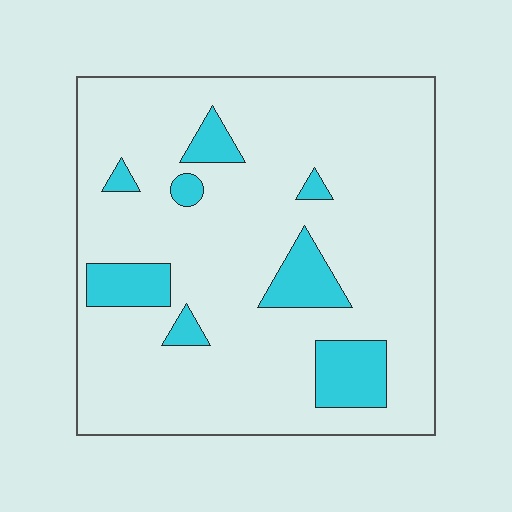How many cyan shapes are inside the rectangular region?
8.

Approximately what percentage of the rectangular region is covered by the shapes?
Approximately 15%.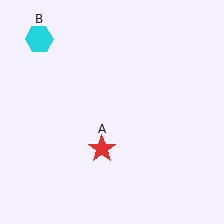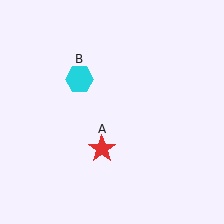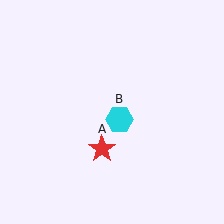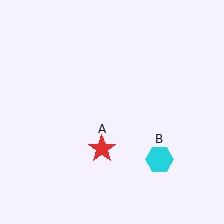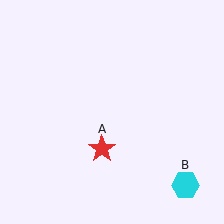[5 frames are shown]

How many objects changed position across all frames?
1 object changed position: cyan hexagon (object B).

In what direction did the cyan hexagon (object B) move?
The cyan hexagon (object B) moved down and to the right.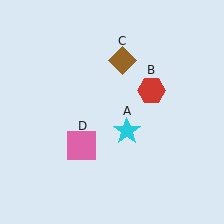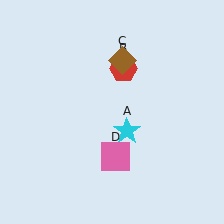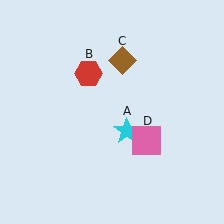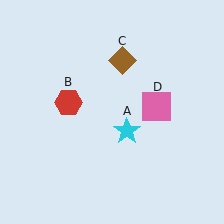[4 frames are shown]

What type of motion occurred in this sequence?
The red hexagon (object B), pink square (object D) rotated counterclockwise around the center of the scene.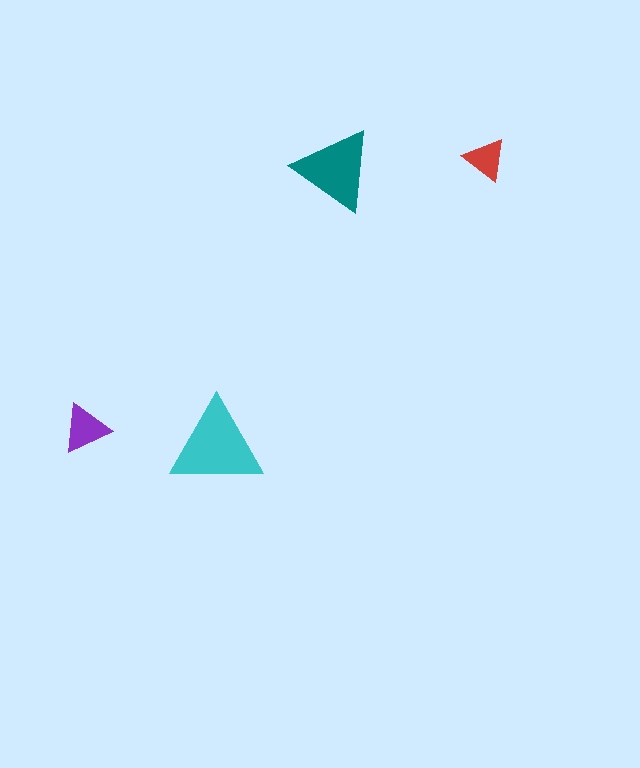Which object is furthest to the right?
The red triangle is rightmost.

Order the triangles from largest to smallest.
the cyan one, the teal one, the purple one, the red one.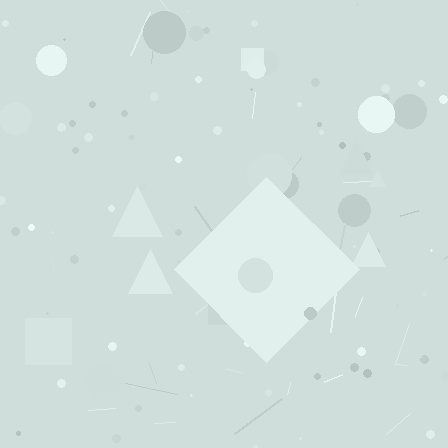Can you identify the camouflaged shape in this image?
The camouflaged shape is a diamond.